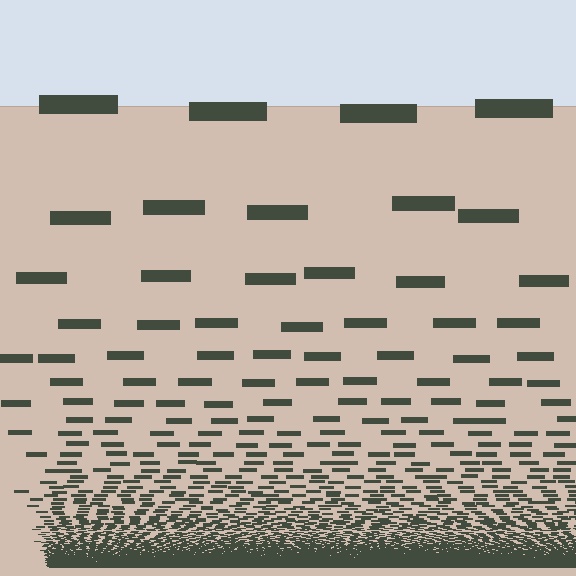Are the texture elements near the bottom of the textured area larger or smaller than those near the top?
Smaller. The gradient is inverted — elements near the bottom are smaller and denser.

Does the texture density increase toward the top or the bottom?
Density increases toward the bottom.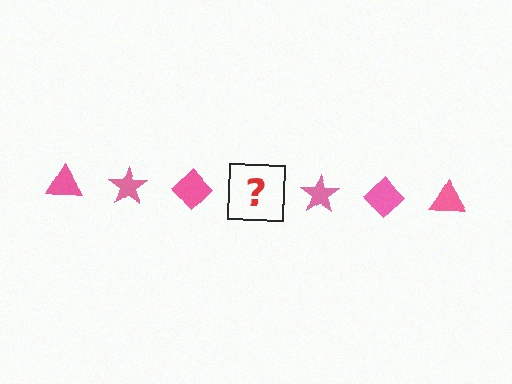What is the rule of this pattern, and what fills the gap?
The rule is that the pattern cycles through triangle, star, diamond shapes in pink. The gap should be filled with a pink triangle.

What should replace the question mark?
The question mark should be replaced with a pink triangle.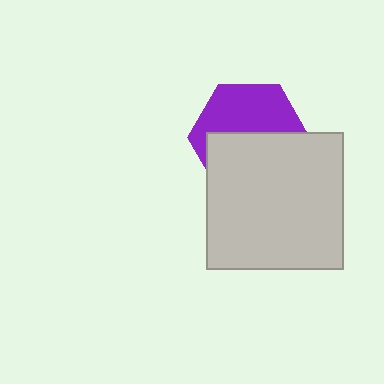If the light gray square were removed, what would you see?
You would see the complete purple hexagon.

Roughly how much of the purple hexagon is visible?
About half of it is visible (roughly 47%).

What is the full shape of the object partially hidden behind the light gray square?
The partially hidden object is a purple hexagon.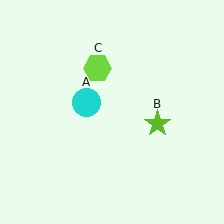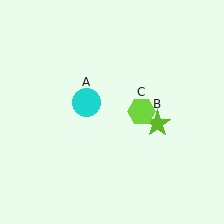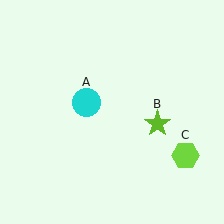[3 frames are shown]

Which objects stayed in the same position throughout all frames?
Cyan circle (object A) and lime star (object B) remained stationary.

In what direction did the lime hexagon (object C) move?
The lime hexagon (object C) moved down and to the right.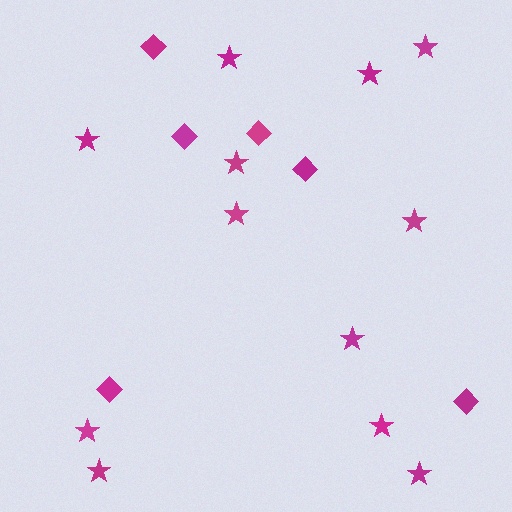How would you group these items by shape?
There are 2 groups: one group of stars (12) and one group of diamonds (6).